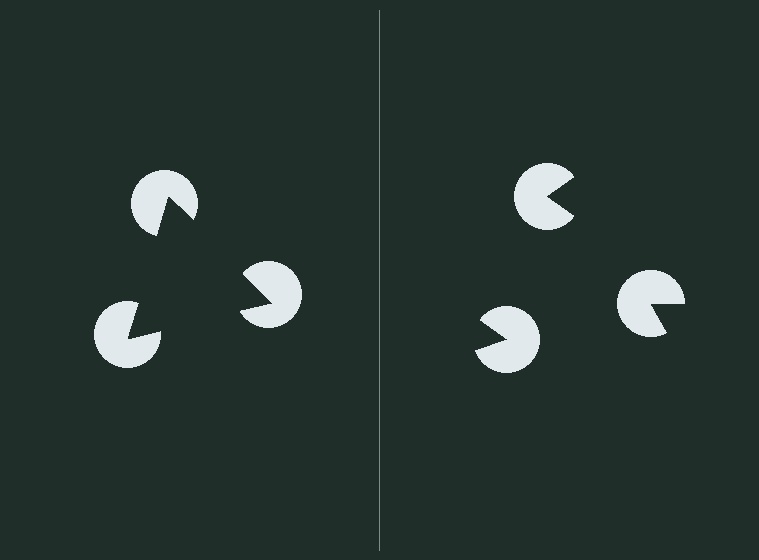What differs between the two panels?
The pac-man discs are positioned identically on both sides; only the wedge orientations differ. On the left they align to a triangle; on the right they are misaligned.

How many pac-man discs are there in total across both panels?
6 — 3 on each side.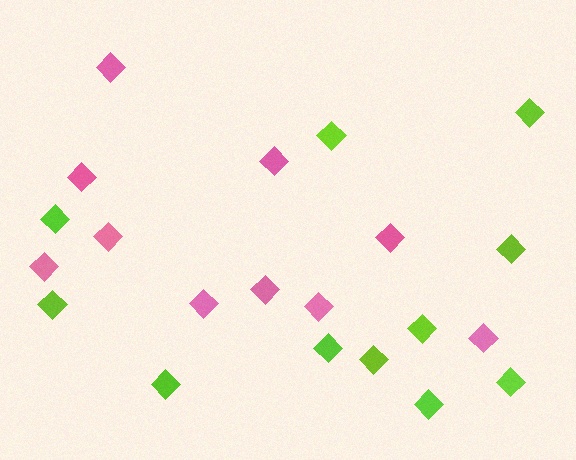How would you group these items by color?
There are 2 groups: one group of pink diamonds (10) and one group of lime diamonds (11).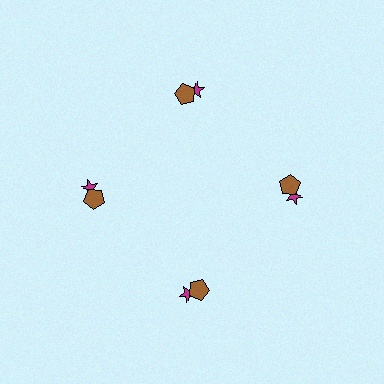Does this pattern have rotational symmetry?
Yes, this pattern has 4-fold rotational symmetry. It looks the same after rotating 90 degrees around the center.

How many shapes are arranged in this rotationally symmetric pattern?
There are 8 shapes, arranged in 4 groups of 2.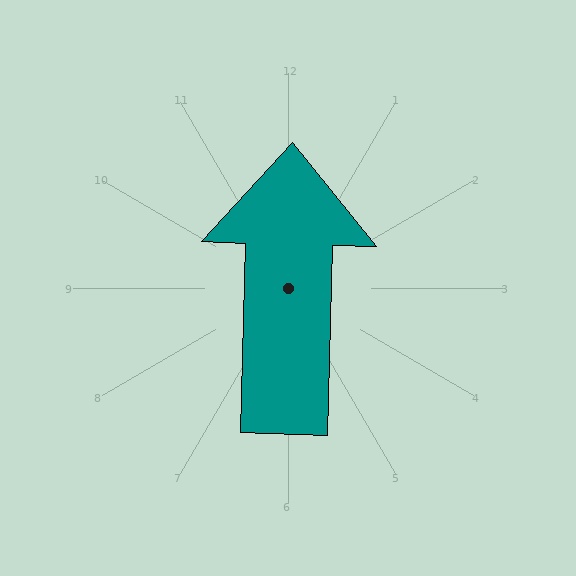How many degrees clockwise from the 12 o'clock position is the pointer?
Approximately 2 degrees.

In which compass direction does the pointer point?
North.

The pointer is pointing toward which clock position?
Roughly 12 o'clock.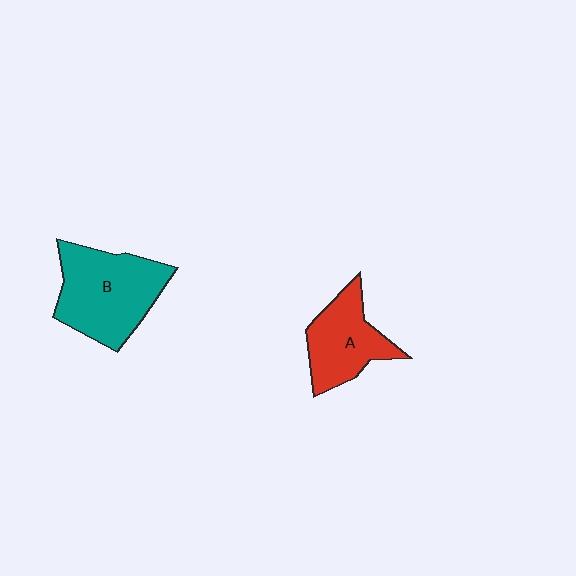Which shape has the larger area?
Shape B (teal).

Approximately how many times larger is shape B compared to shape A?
Approximately 1.4 times.